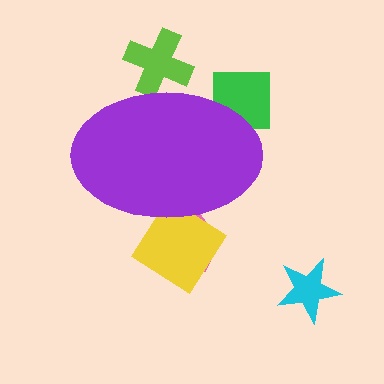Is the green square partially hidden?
Yes, the green square is partially hidden behind the purple ellipse.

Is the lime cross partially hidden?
Yes, the lime cross is partially hidden behind the purple ellipse.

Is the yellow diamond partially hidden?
Yes, the yellow diamond is partially hidden behind the purple ellipse.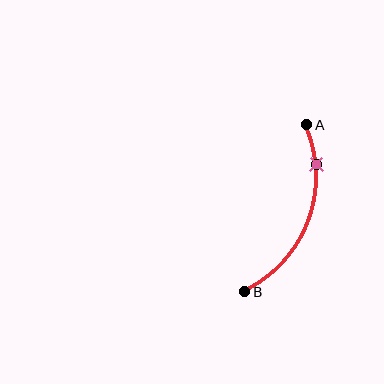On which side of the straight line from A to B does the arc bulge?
The arc bulges to the right of the straight line connecting A and B.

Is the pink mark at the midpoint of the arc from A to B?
No. The pink mark lies on the arc but is closer to endpoint A. The arc midpoint would be at the point on the curve equidistant along the arc from both A and B.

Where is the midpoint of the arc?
The arc midpoint is the point on the curve farthest from the straight line joining A and B. It sits to the right of that line.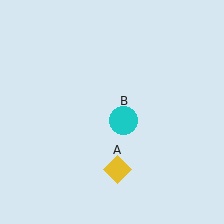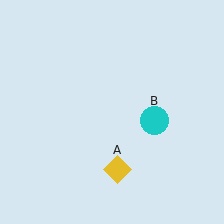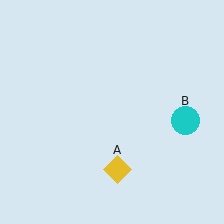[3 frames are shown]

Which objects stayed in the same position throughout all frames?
Yellow diamond (object A) remained stationary.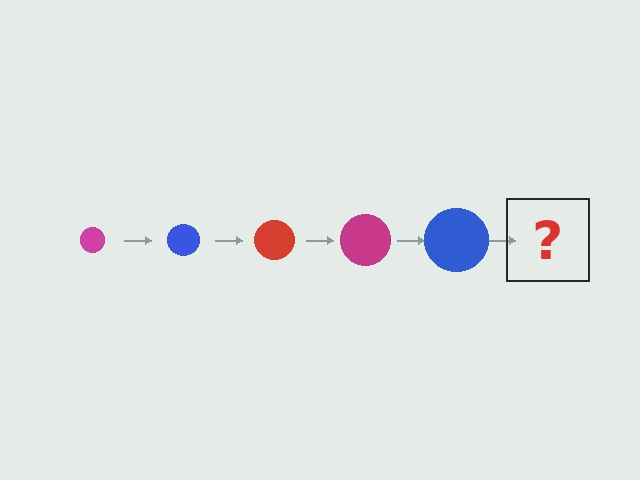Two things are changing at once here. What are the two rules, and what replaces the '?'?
The two rules are that the circle grows larger each step and the color cycles through magenta, blue, and red. The '?' should be a red circle, larger than the previous one.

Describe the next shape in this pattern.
It should be a red circle, larger than the previous one.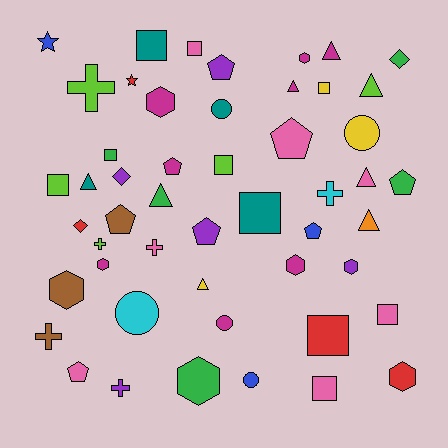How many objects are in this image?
There are 50 objects.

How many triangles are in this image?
There are 8 triangles.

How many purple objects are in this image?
There are 5 purple objects.